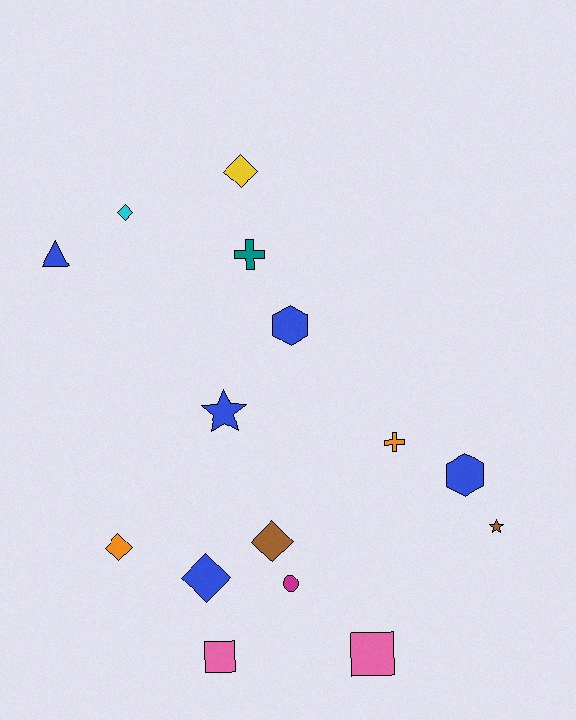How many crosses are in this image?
There are 2 crosses.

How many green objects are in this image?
There are no green objects.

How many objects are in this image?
There are 15 objects.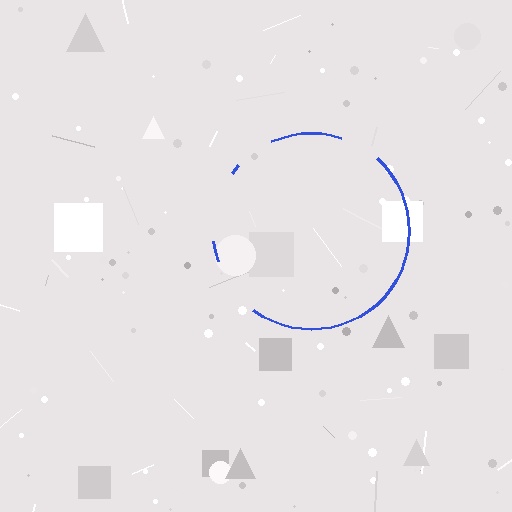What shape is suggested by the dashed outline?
The dashed outline suggests a circle.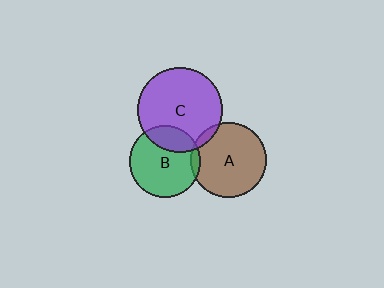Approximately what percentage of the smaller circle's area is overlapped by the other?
Approximately 5%.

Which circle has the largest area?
Circle C (purple).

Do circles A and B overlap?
Yes.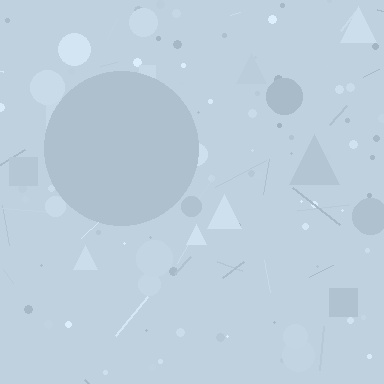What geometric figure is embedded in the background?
A circle is embedded in the background.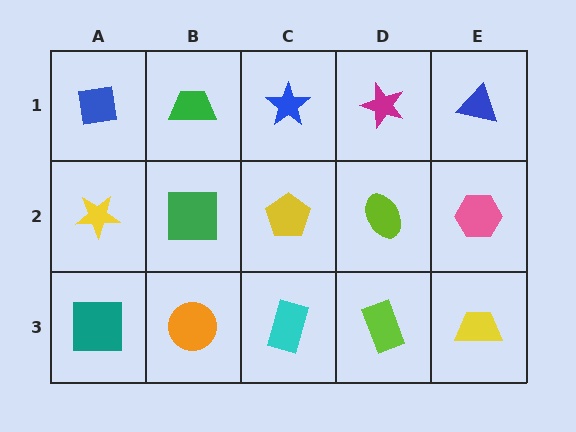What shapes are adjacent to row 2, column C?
A blue star (row 1, column C), a cyan rectangle (row 3, column C), a green square (row 2, column B), a lime ellipse (row 2, column D).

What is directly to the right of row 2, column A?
A green square.